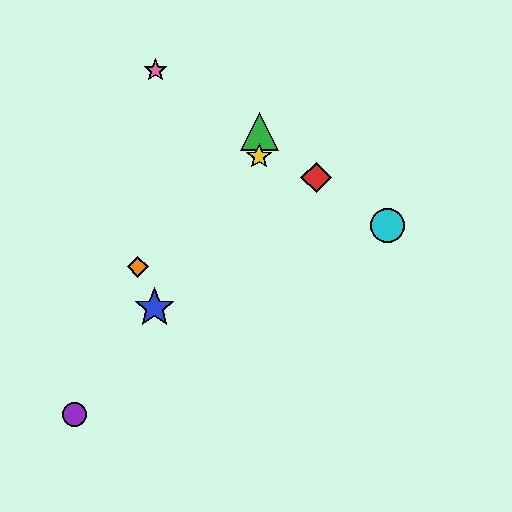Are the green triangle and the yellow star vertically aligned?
Yes, both are at x≈259.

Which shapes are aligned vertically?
The green triangle, the yellow star are aligned vertically.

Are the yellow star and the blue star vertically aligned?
No, the yellow star is at x≈259 and the blue star is at x≈155.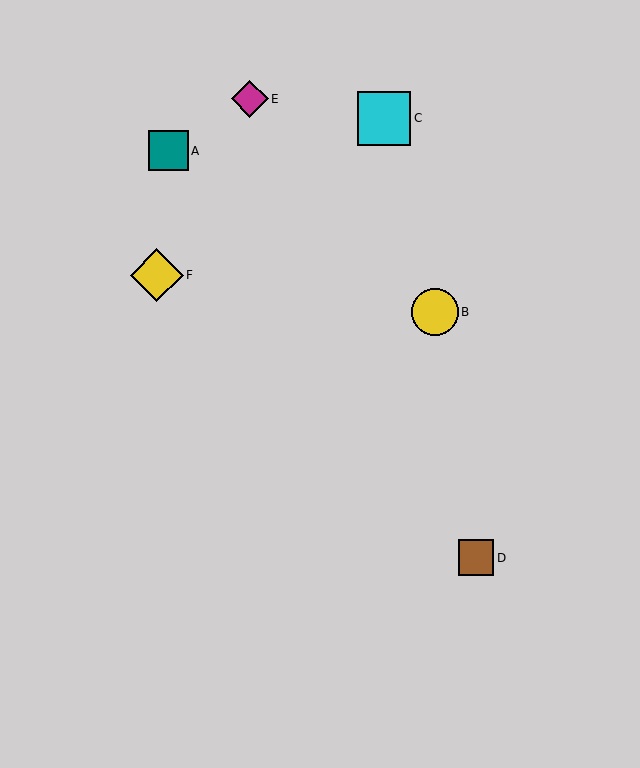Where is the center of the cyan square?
The center of the cyan square is at (384, 118).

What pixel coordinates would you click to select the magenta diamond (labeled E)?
Click at (250, 99) to select the magenta diamond E.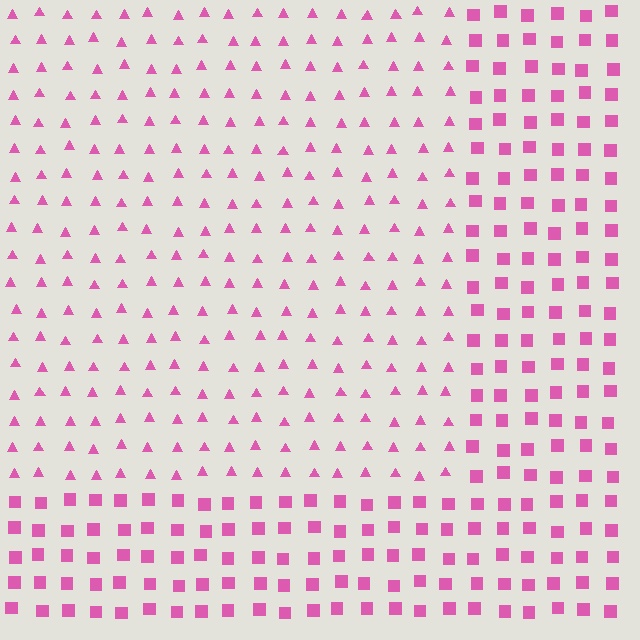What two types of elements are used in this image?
The image uses triangles inside the rectangle region and squares outside it.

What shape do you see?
I see a rectangle.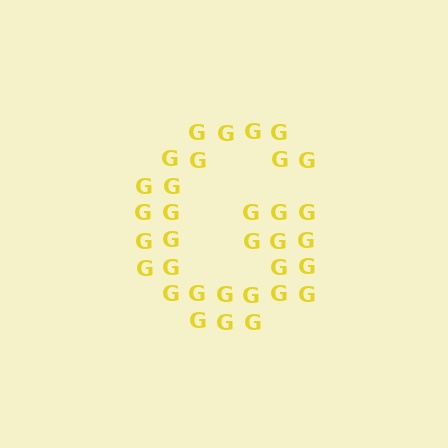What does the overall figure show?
The overall figure shows the letter G.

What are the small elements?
The small elements are letter G's.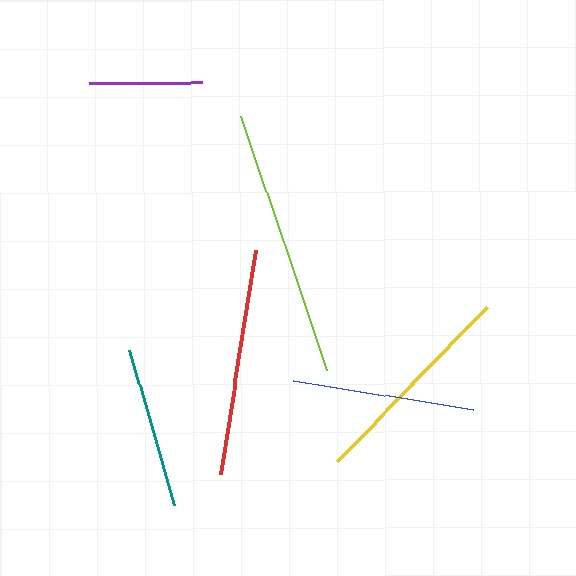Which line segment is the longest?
The lime line is the longest at approximately 268 pixels.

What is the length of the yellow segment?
The yellow segment is approximately 216 pixels long.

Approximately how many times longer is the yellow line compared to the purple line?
The yellow line is approximately 1.9 times the length of the purple line.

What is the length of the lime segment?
The lime segment is approximately 268 pixels long.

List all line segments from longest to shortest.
From longest to shortest: lime, red, yellow, blue, teal, purple.